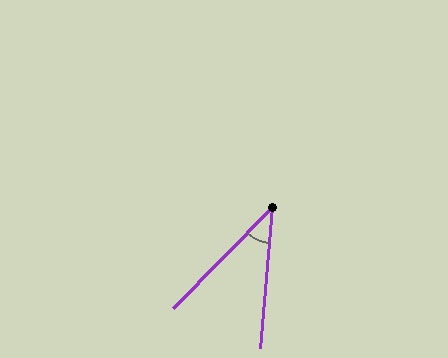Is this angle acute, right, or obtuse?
It is acute.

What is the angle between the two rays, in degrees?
Approximately 40 degrees.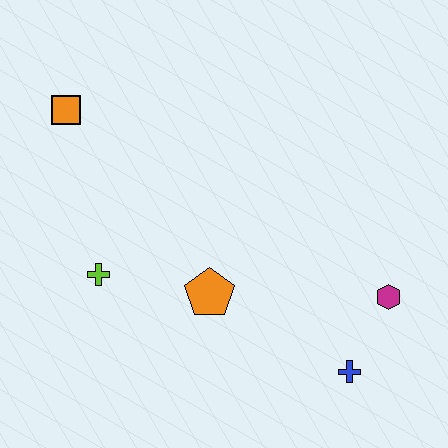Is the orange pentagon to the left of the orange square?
No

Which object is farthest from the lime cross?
The magenta hexagon is farthest from the lime cross.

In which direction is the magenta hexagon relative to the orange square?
The magenta hexagon is to the right of the orange square.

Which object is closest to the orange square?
The lime cross is closest to the orange square.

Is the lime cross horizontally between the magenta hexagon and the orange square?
Yes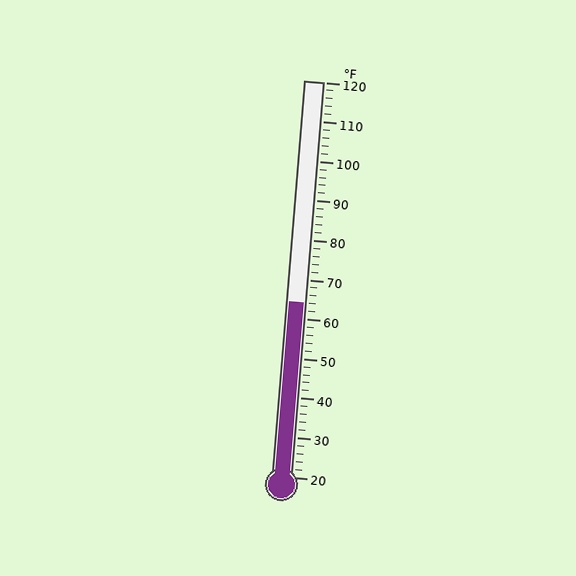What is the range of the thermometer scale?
The thermometer scale ranges from 20°F to 120°F.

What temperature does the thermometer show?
The thermometer shows approximately 64°F.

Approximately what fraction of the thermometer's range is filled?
The thermometer is filled to approximately 45% of its range.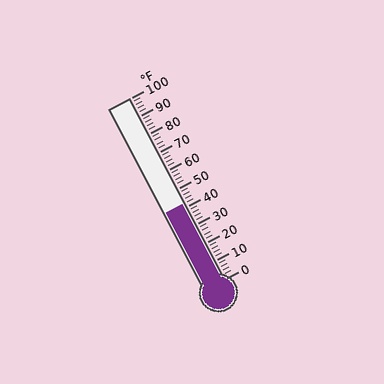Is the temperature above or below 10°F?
The temperature is above 10°F.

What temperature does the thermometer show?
The thermometer shows approximately 42°F.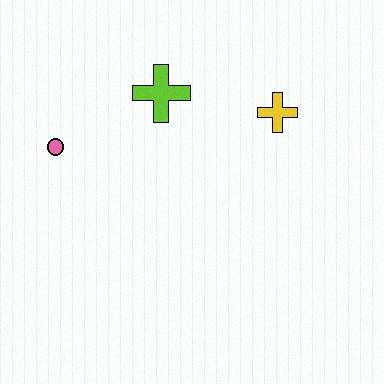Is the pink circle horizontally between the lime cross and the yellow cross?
No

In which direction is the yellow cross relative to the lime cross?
The yellow cross is to the right of the lime cross.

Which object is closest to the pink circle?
The lime cross is closest to the pink circle.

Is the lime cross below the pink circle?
No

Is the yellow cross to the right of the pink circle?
Yes